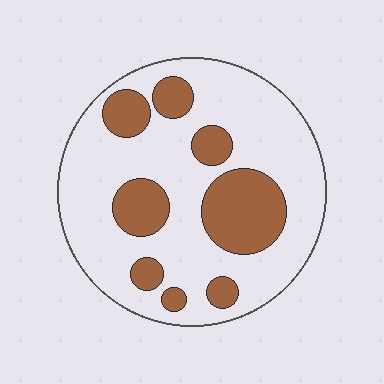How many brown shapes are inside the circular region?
8.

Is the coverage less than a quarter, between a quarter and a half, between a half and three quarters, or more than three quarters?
Between a quarter and a half.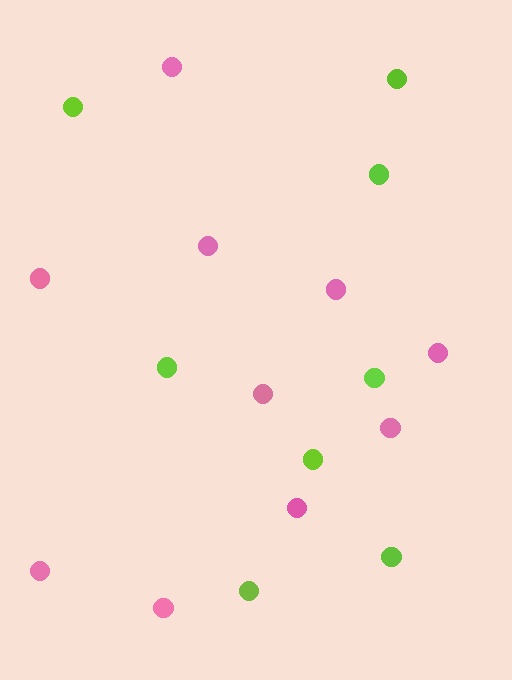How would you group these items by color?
There are 2 groups: one group of lime circles (8) and one group of pink circles (10).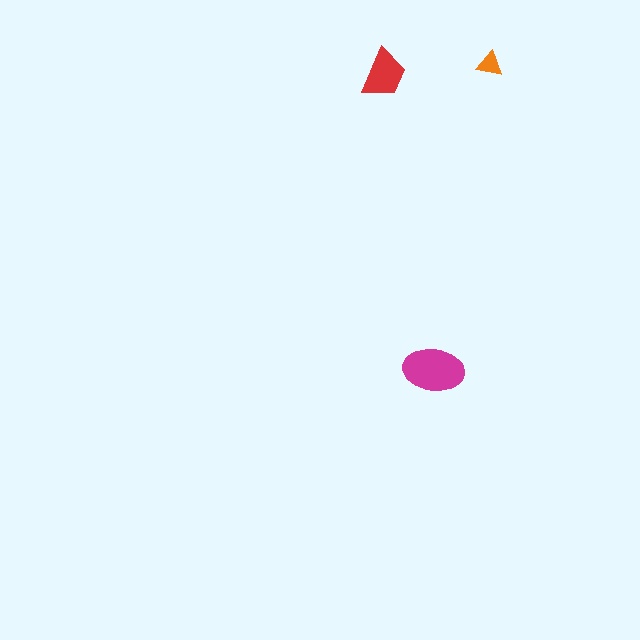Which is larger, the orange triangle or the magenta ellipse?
The magenta ellipse.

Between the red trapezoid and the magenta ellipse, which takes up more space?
The magenta ellipse.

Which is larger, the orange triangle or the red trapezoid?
The red trapezoid.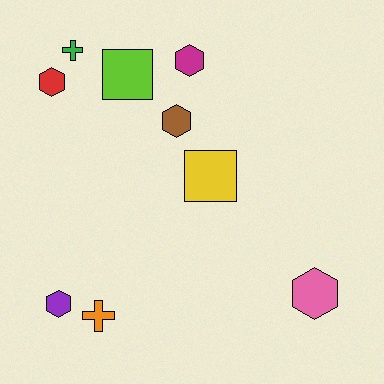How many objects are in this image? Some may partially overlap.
There are 9 objects.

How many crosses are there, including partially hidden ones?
There are 2 crosses.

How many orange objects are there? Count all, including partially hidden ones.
There is 1 orange object.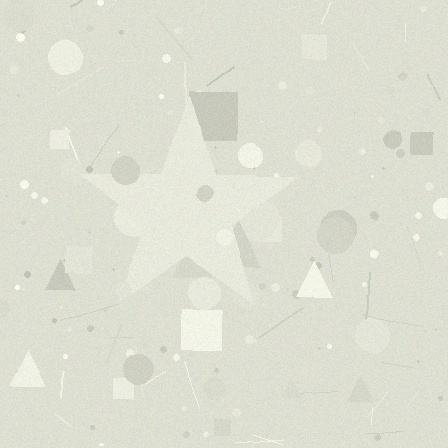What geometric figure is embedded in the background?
A star is embedded in the background.